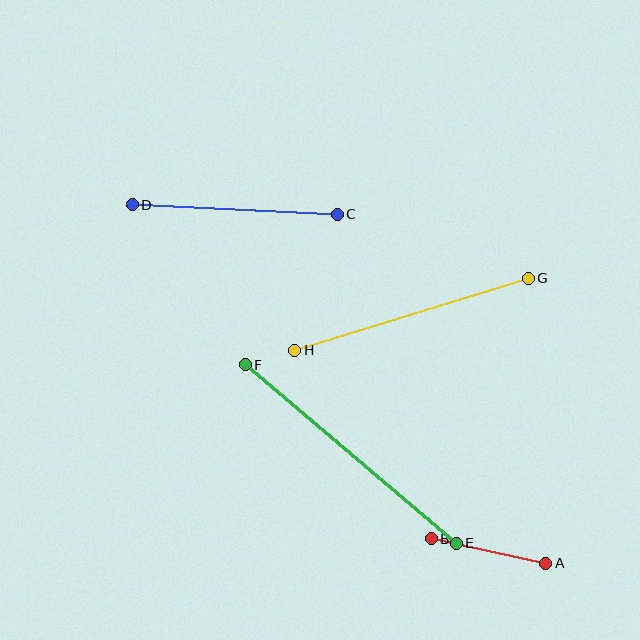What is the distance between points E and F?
The distance is approximately 276 pixels.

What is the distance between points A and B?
The distance is approximately 117 pixels.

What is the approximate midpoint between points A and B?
The midpoint is at approximately (488, 551) pixels.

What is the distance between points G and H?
The distance is approximately 244 pixels.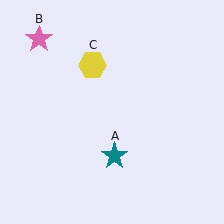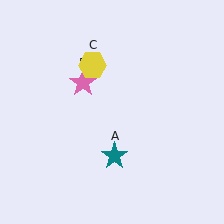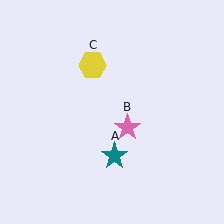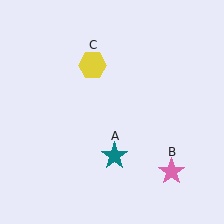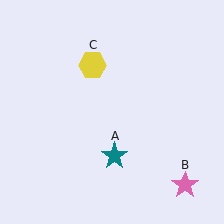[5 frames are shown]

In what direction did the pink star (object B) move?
The pink star (object B) moved down and to the right.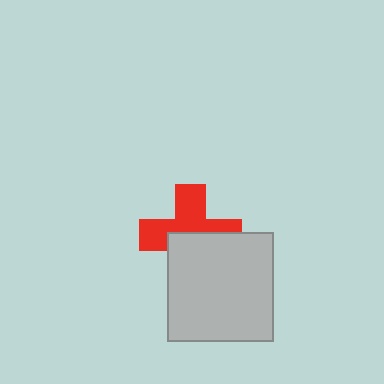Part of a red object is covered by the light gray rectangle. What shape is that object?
It is a cross.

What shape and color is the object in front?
The object in front is a light gray rectangle.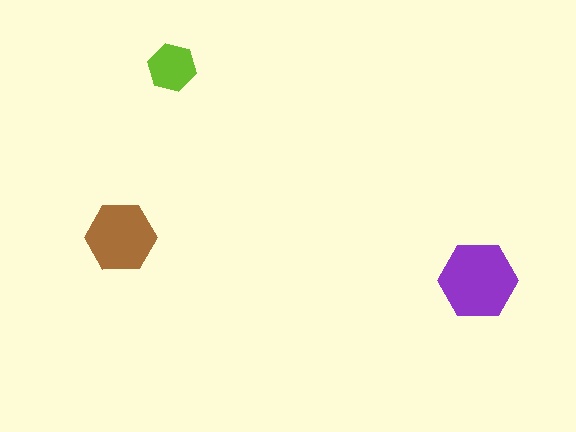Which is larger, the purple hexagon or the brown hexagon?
The purple one.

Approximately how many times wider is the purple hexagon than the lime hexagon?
About 1.5 times wider.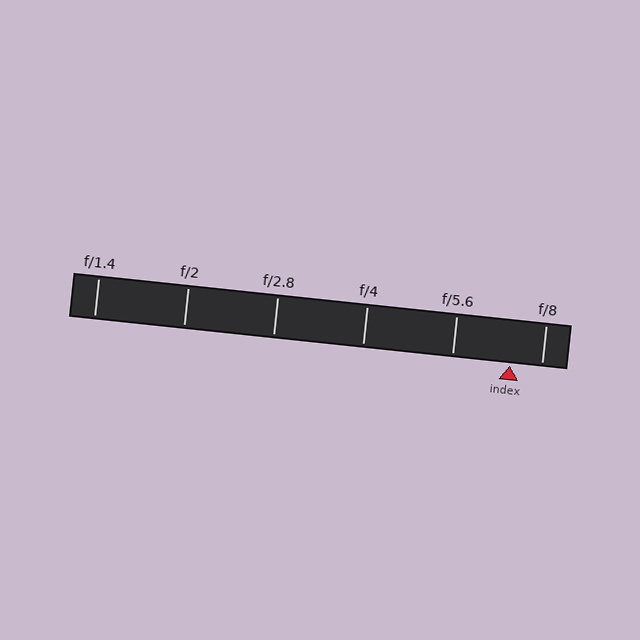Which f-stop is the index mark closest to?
The index mark is closest to f/8.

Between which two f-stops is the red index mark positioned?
The index mark is between f/5.6 and f/8.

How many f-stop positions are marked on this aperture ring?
There are 6 f-stop positions marked.